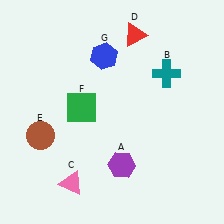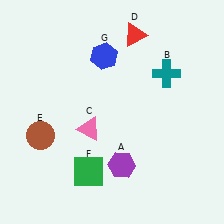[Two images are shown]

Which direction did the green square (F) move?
The green square (F) moved down.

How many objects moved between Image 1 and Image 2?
2 objects moved between the two images.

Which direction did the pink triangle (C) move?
The pink triangle (C) moved up.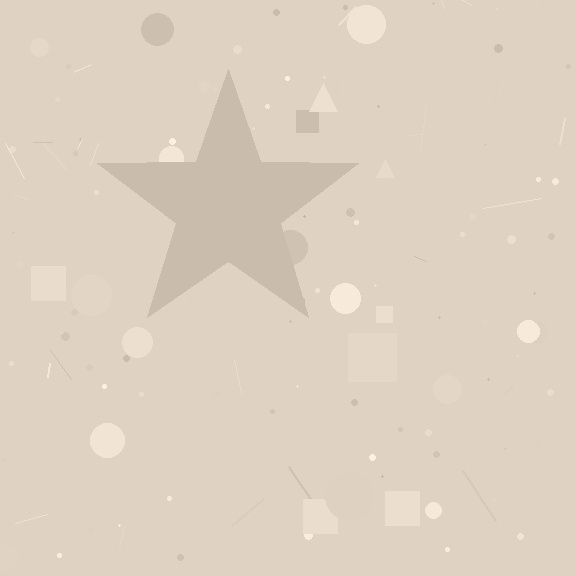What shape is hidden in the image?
A star is hidden in the image.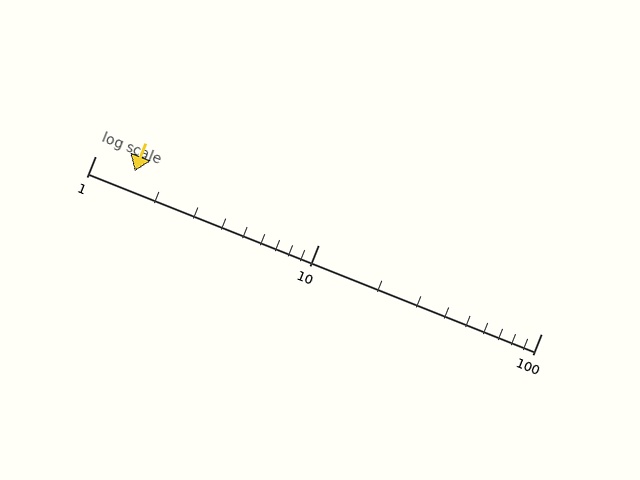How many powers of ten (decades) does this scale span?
The scale spans 2 decades, from 1 to 100.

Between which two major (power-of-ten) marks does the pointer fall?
The pointer is between 1 and 10.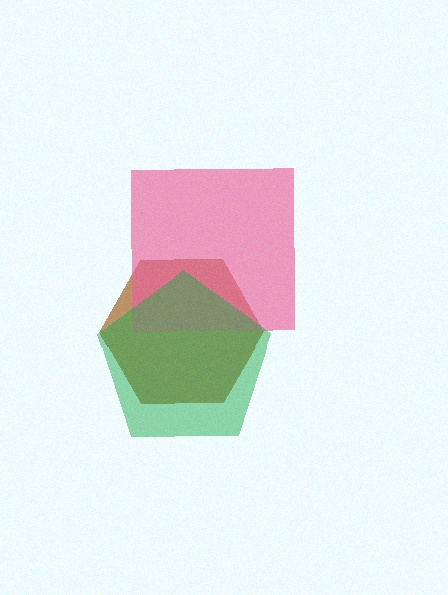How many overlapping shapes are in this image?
There are 3 overlapping shapes in the image.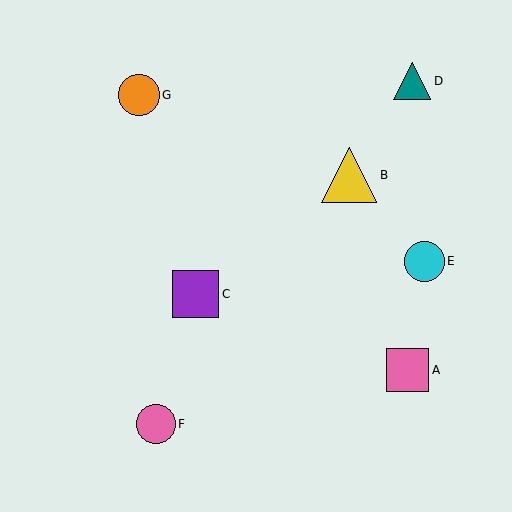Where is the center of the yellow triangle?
The center of the yellow triangle is at (349, 175).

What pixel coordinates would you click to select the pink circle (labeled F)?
Click at (156, 424) to select the pink circle F.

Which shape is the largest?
The yellow triangle (labeled B) is the largest.